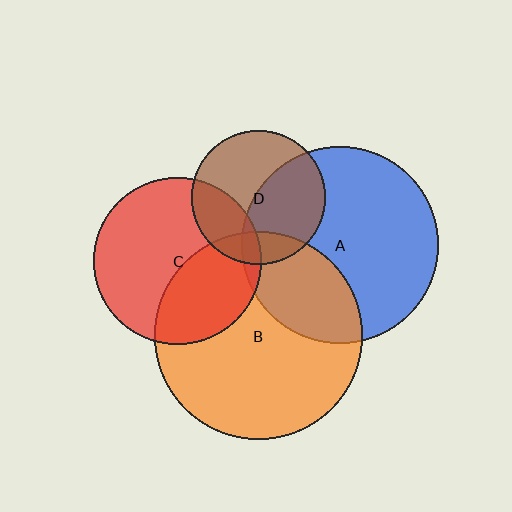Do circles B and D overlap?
Yes.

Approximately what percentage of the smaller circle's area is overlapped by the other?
Approximately 15%.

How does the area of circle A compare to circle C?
Approximately 1.4 times.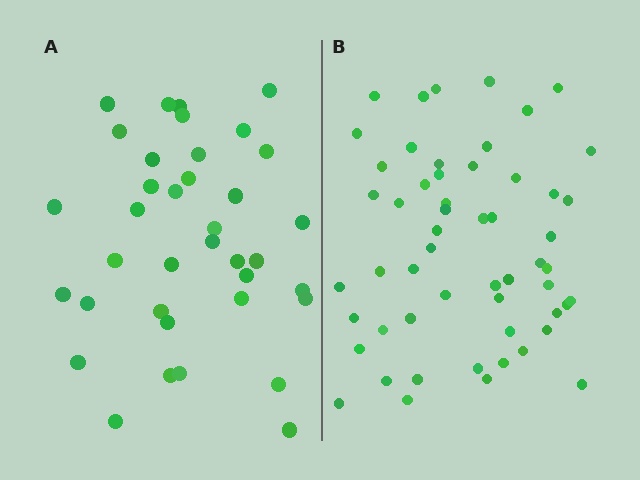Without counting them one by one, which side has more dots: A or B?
Region B (the right region) has more dots.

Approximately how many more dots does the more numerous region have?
Region B has approximately 20 more dots than region A.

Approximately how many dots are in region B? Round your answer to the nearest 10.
About 60 dots. (The exact count is 55, which rounds to 60.)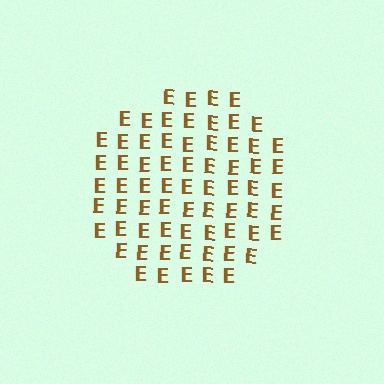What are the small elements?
The small elements are letter E's.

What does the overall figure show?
The overall figure shows a circle.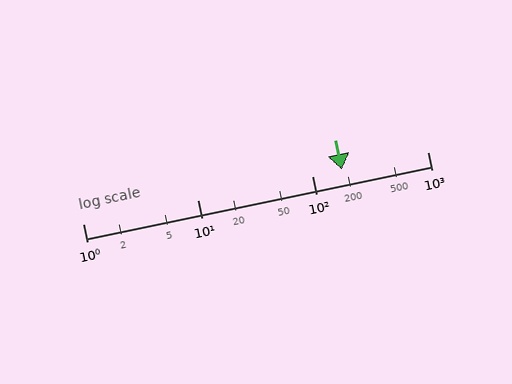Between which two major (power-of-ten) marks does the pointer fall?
The pointer is between 100 and 1000.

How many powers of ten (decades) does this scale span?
The scale spans 3 decades, from 1 to 1000.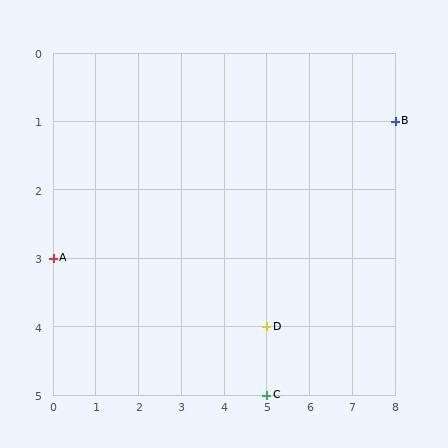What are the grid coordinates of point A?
Point A is at grid coordinates (0, 3).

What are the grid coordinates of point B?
Point B is at grid coordinates (8, 1).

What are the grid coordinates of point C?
Point C is at grid coordinates (5, 5).